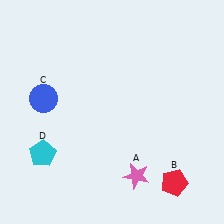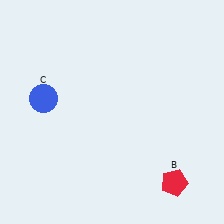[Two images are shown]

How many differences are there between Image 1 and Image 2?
There are 2 differences between the two images.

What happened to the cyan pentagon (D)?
The cyan pentagon (D) was removed in Image 2. It was in the bottom-left area of Image 1.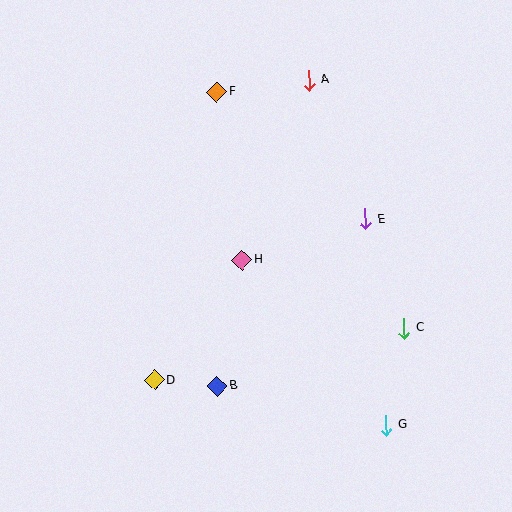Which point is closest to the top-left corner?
Point F is closest to the top-left corner.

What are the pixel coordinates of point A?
Point A is at (309, 80).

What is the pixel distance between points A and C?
The distance between A and C is 266 pixels.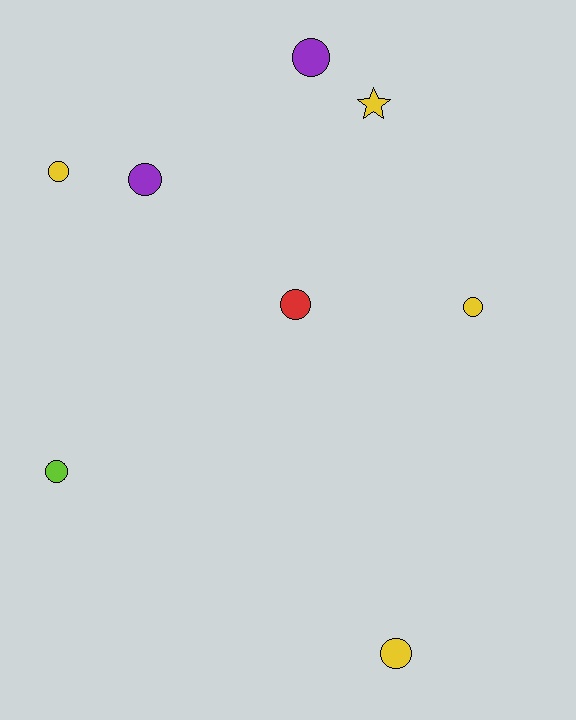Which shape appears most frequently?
Circle, with 7 objects.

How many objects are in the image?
There are 8 objects.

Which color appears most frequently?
Yellow, with 4 objects.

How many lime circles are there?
There is 1 lime circle.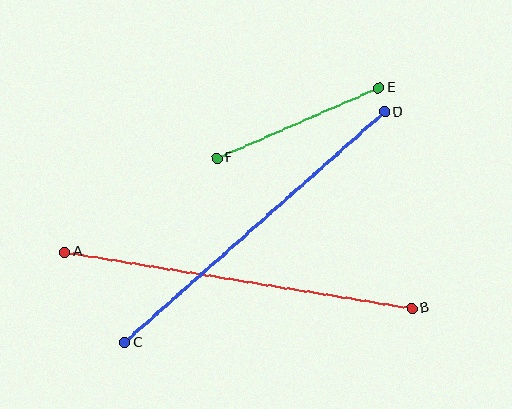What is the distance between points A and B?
The distance is approximately 351 pixels.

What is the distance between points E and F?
The distance is approximately 177 pixels.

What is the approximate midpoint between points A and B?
The midpoint is at approximately (238, 280) pixels.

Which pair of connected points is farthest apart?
Points A and B are farthest apart.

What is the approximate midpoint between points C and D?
The midpoint is at approximately (255, 227) pixels.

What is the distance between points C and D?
The distance is approximately 347 pixels.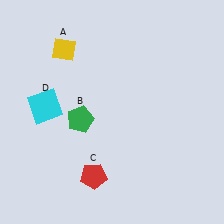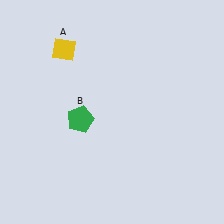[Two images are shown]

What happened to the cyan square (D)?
The cyan square (D) was removed in Image 2. It was in the top-left area of Image 1.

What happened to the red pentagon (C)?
The red pentagon (C) was removed in Image 2. It was in the bottom-left area of Image 1.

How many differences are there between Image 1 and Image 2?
There are 2 differences between the two images.